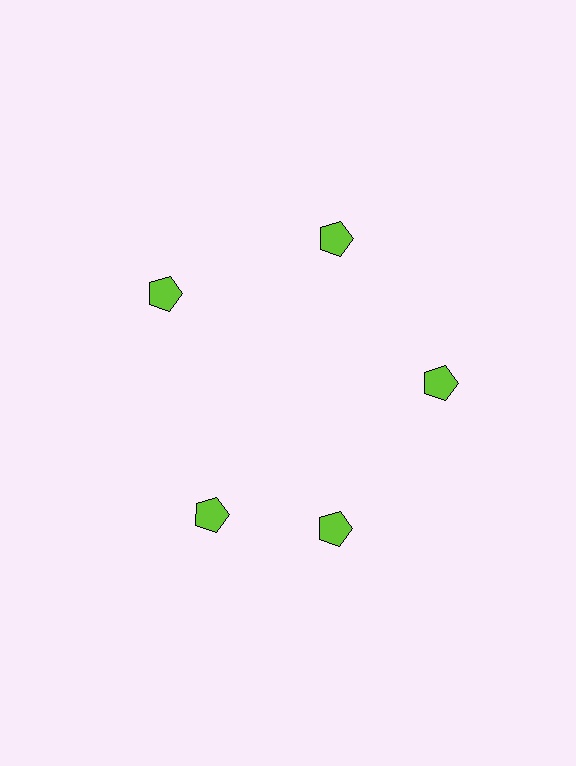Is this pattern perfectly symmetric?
No. The 5 lime pentagons are arranged in a ring, but one element near the 8 o'clock position is rotated out of alignment along the ring, breaking the 5-fold rotational symmetry.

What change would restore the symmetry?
The symmetry would be restored by rotating it back into even spacing with its neighbors so that all 5 pentagons sit at equal angles and equal distance from the center.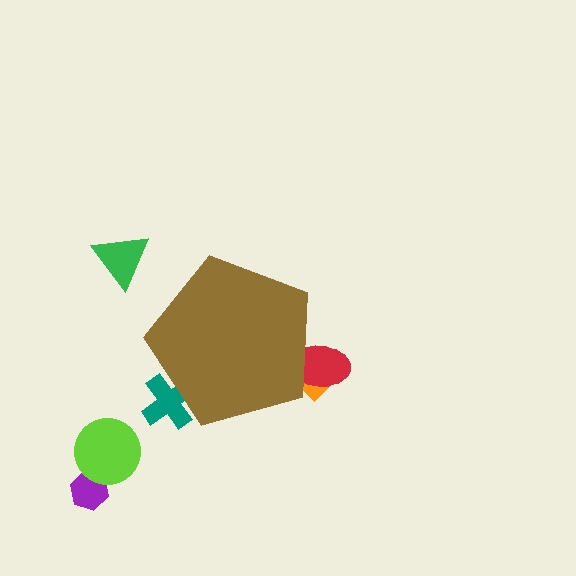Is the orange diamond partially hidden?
Yes, the orange diamond is partially hidden behind the brown pentagon.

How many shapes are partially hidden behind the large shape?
3 shapes are partially hidden.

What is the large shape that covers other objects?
A brown pentagon.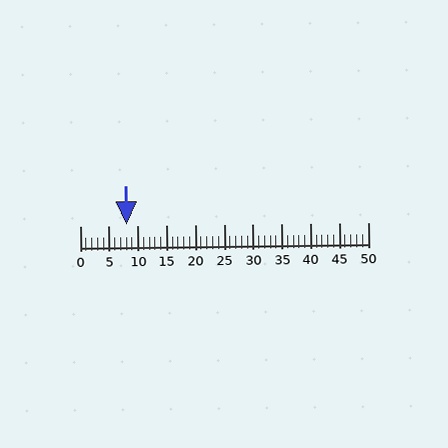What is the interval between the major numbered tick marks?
The major tick marks are spaced 5 units apart.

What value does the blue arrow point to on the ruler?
The blue arrow points to approximately 8.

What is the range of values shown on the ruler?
The ruler shows values from 0 to 50.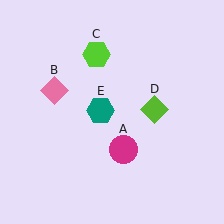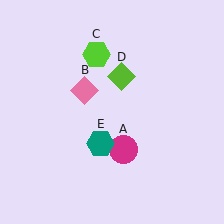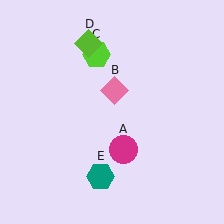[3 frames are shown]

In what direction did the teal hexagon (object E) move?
The teal hexagon (object E) moved down.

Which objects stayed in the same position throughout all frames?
Magenta circle (object A) and lime hexagon (object C) remained stationary.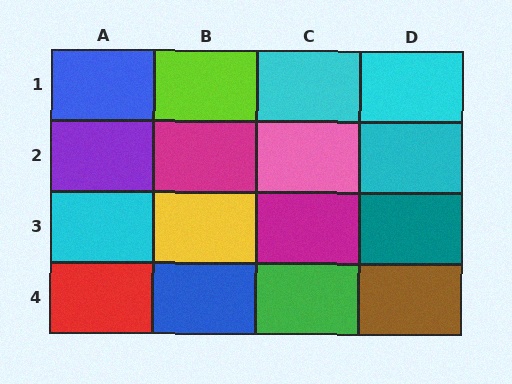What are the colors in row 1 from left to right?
Blue, lime, cyan, cyan.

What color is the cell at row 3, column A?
Cyan.